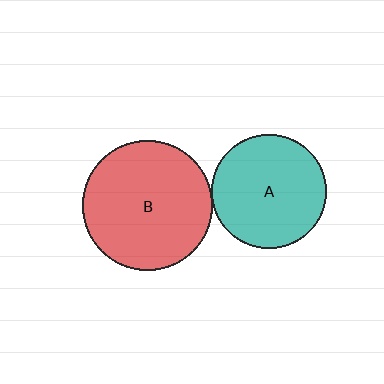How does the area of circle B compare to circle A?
Approximately 1.3 times.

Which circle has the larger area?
Circle B (red).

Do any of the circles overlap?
No, none of the circles overlap.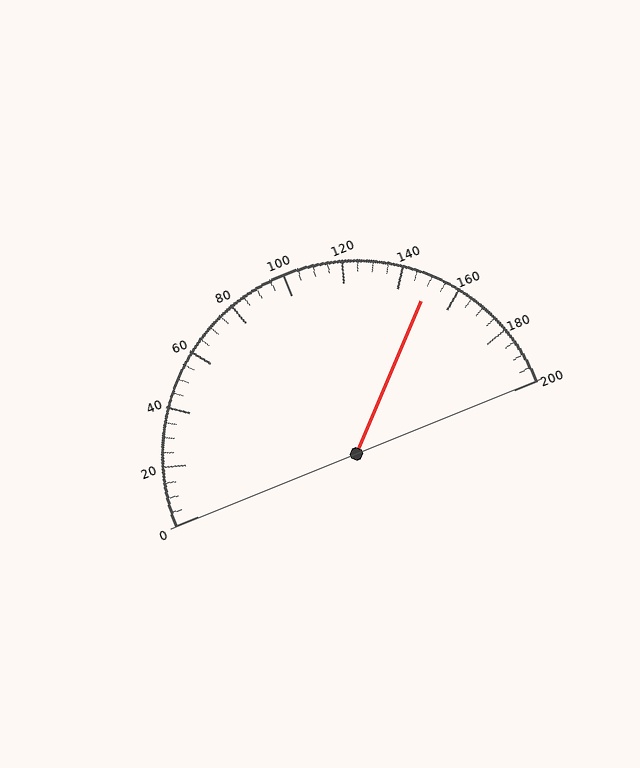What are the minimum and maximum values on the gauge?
The gauge ranges from 0 to 200.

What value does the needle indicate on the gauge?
The needle indicates approximately 150.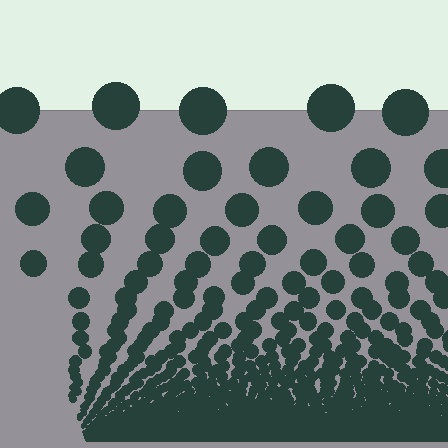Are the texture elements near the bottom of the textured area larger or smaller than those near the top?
Smaller. The gradient is inverted — elements near the bottom are smaller and denser.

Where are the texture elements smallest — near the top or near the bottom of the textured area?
Near the bottom.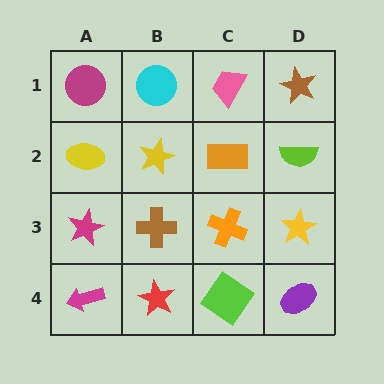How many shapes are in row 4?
4 shapes.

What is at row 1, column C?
A pink trapezoid.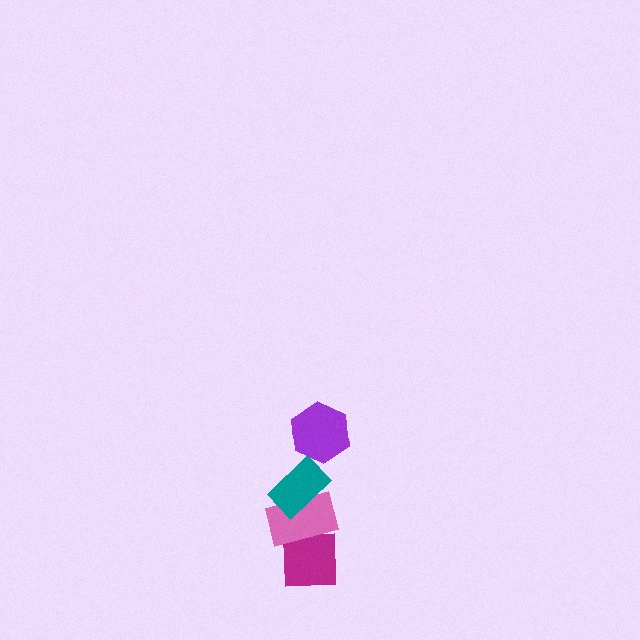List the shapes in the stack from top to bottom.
From top to bottom: the purple hexagon, the teal rectangle, the pink rectangle, the magenta square.